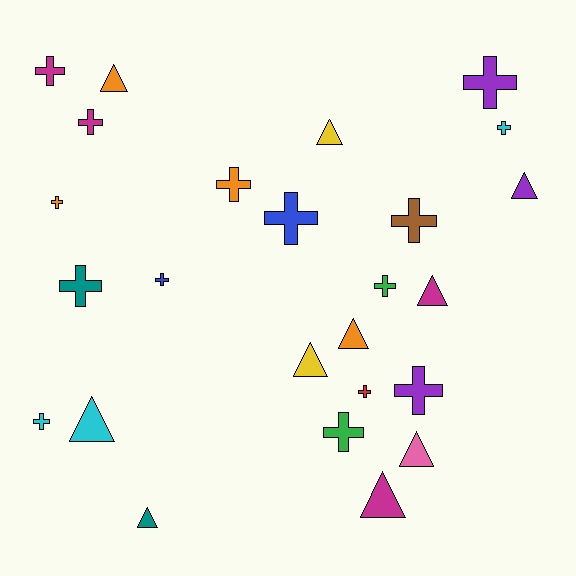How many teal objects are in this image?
There are 2 teal objects.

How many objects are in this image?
There are 25 objects.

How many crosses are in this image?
There are 15 crosses.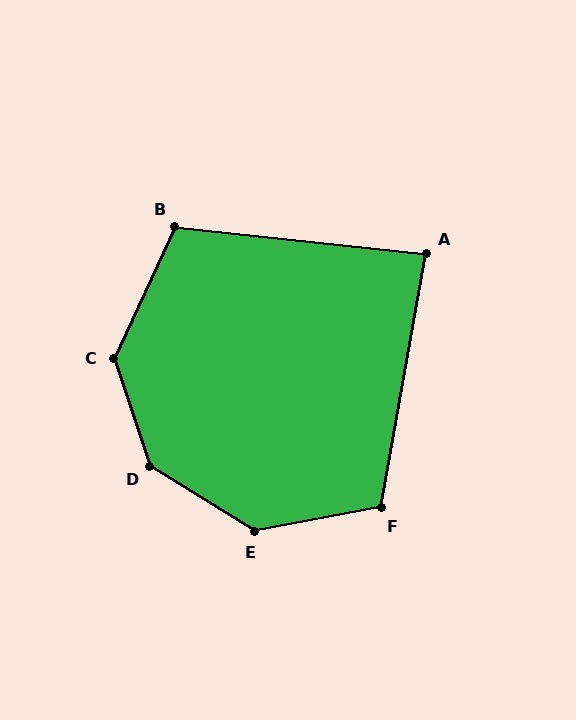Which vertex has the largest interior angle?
D, at approximately 140 degrees.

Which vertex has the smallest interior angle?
A, at approximately 86 degrees.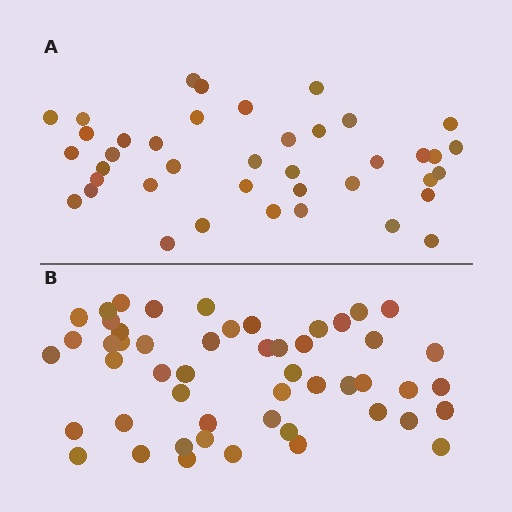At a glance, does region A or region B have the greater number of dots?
Region B (the bottom region) has more dots.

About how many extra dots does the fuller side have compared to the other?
Region B has roughly 12 or so more dots than region A.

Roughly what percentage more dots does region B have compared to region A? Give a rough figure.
About 30% more.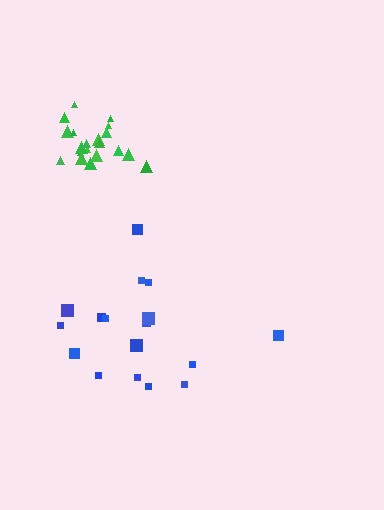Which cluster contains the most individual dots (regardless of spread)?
Green (20).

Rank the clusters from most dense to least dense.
green, blue.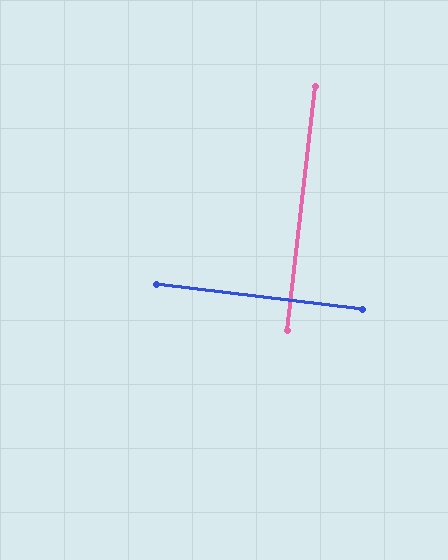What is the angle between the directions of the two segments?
Approximately 90 degrees.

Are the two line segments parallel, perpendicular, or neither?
Perpendicular — they meet at approximately 90°.